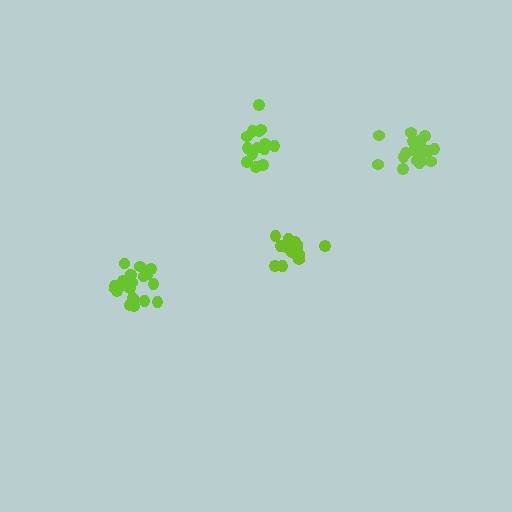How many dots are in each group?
Group 1: 16 dots, Group 2: 15 dots, Group 3: 21 dots, Group 4: 21 dots (73 total).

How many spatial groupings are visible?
There are 4 spatial groupings.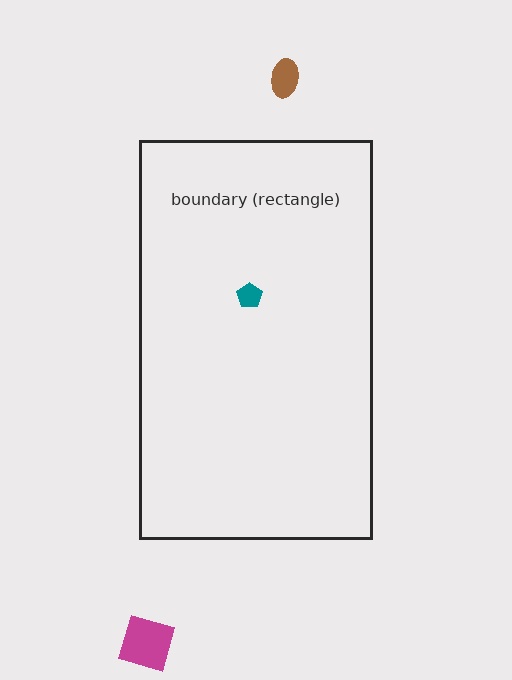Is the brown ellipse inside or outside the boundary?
Outside.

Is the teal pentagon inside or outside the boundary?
Inside.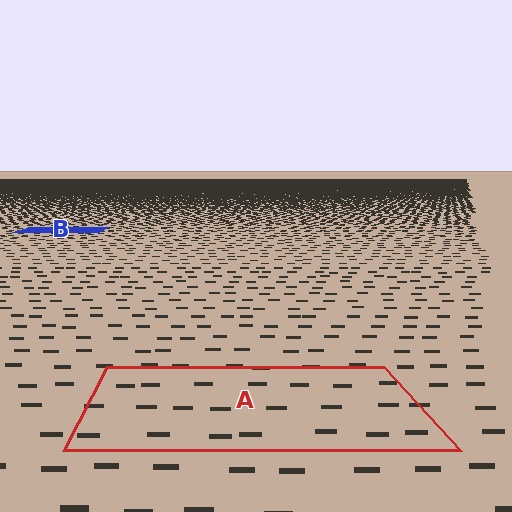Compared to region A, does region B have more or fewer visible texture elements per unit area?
Region B has more texture elements per unit area — they are packed more densely because it is farther away.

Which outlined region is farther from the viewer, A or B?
Region B is farther from the viewer — the texture elements inside it appear smaller and more densely packed.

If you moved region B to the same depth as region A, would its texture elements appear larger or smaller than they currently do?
They would appear larger. At a closer depth, the same texture elements are projected at a bigger on-screen size.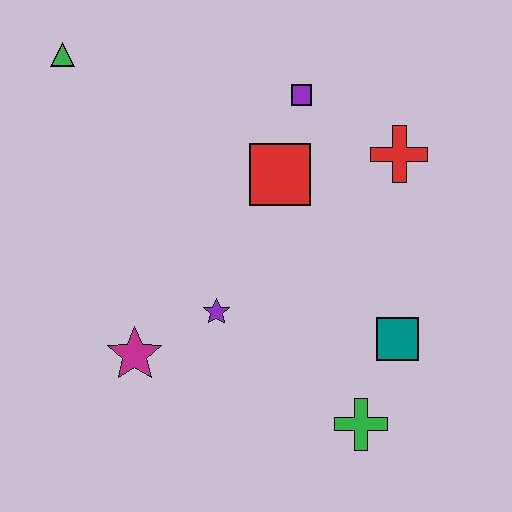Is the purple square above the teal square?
Yes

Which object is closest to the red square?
The purple square is closest to the red square.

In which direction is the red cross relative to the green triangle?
The red cross is to the right of the green triangle.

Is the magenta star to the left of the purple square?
Yes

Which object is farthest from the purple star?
The green triangle is farthest from the purple star.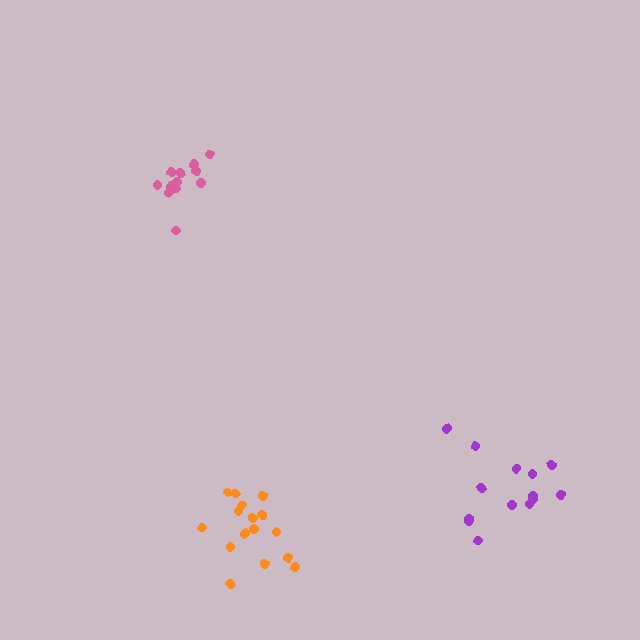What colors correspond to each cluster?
The clusters are colored: orange, purple, pink.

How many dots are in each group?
Group 1: 16 dots, Group 2: 14 dots, Group 3: 12 dots (42 total).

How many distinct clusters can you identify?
There are 3 distinct clusters.